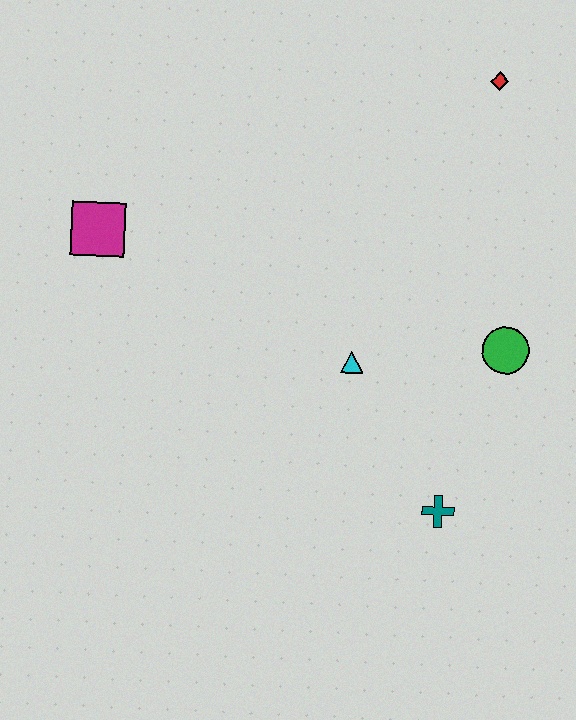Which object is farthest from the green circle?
The magenta square is farthest from the green circle.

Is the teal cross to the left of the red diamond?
Yes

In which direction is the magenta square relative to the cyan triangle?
The magenta square is to the left of the cyan triangle.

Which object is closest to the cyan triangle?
The green circle is closest to the cyan triangle.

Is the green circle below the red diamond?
Yes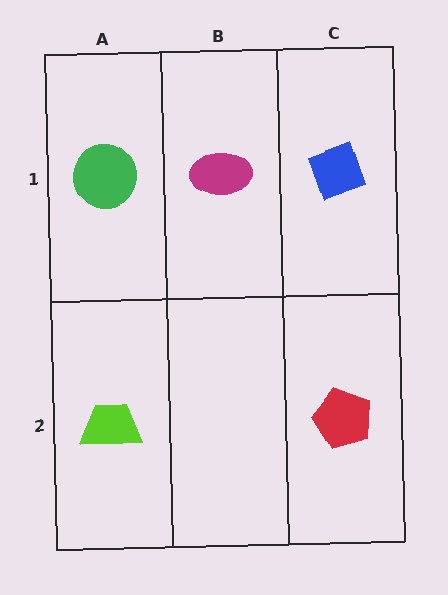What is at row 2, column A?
A lime trapezoid.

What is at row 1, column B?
A magenta ellipse.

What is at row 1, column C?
A blue diamond.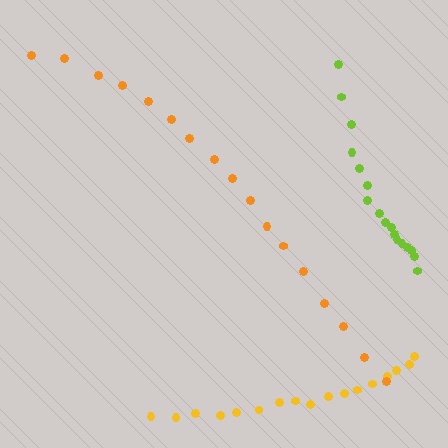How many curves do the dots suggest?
There are 3 distinct paths.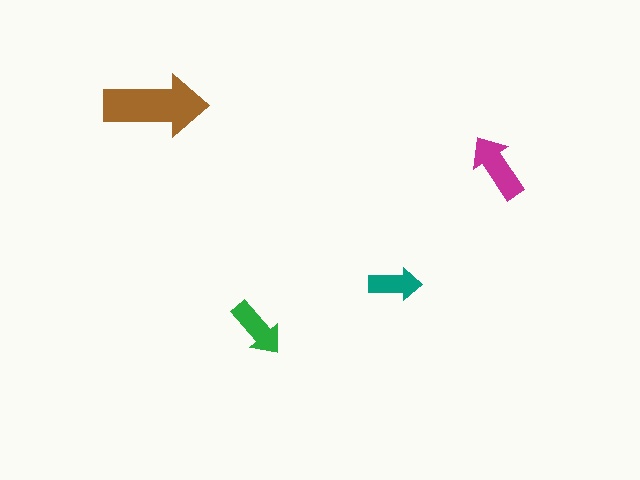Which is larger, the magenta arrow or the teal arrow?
The magenta one.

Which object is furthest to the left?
The brown arrow is leftmost.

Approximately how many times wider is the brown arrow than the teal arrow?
About 2 times wider.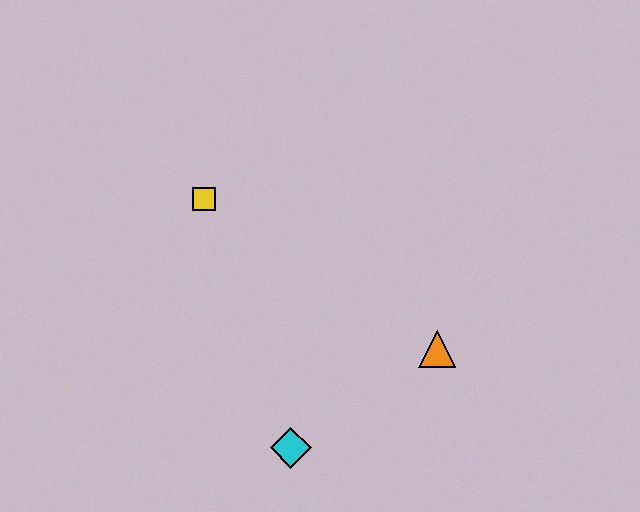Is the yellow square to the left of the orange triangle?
Yes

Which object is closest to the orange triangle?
The cyan diamond is closest to the orange triangle.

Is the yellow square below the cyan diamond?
No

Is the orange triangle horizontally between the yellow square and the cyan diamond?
No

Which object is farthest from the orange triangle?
The yellow square is farthest from the orange triangle.